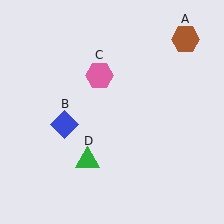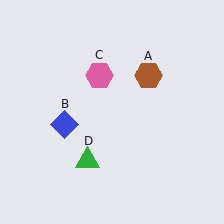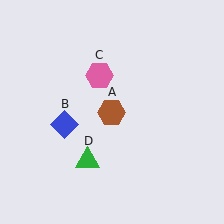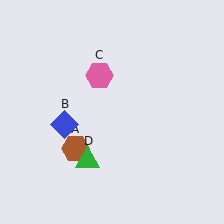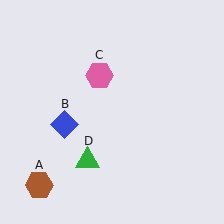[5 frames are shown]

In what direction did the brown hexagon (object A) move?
The brown hexagon (object A) moved down and to the left.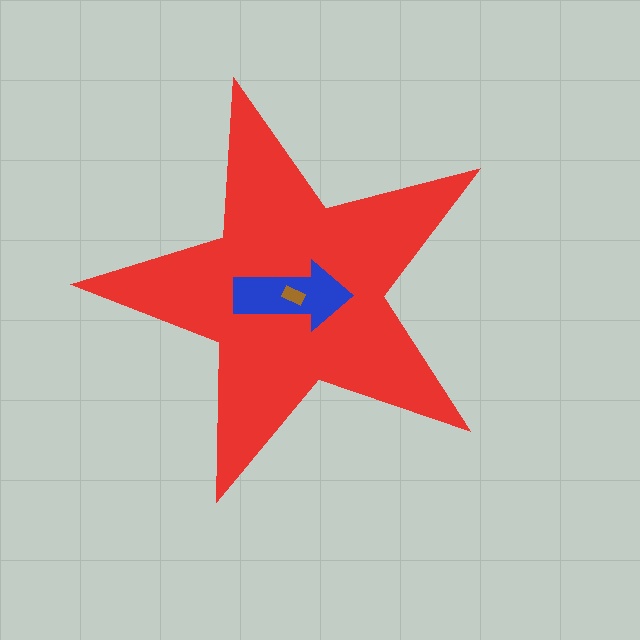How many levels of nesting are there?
3.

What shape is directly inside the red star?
The blue arrow.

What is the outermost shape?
The red star.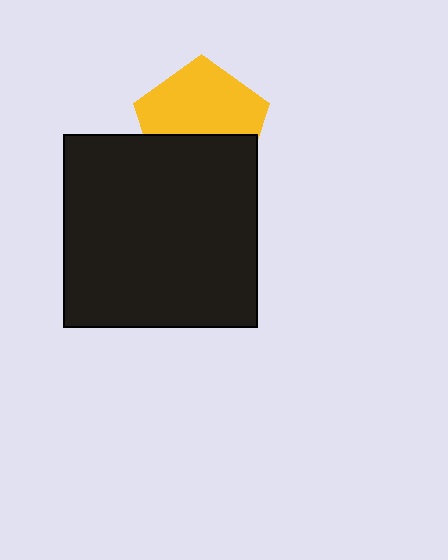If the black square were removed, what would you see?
You would see the complete yellow pentagon.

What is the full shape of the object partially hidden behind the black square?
The partially hidden object is a yellow pentagon.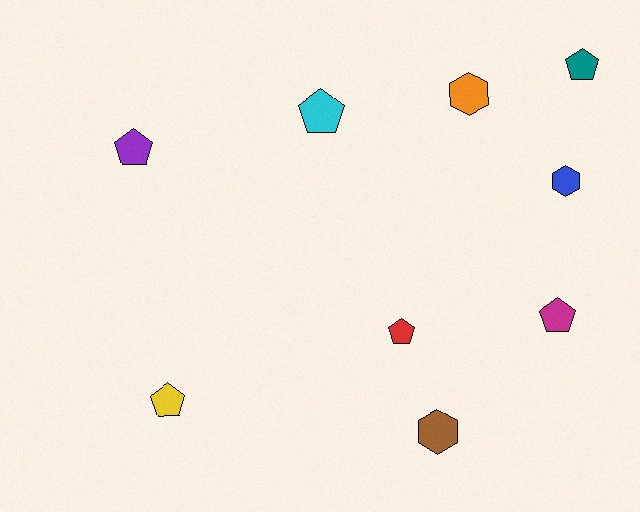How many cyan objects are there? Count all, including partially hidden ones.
There is 1 cyan object.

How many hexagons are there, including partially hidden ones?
There are 3 hexagons.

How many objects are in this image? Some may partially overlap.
There are 9 objects.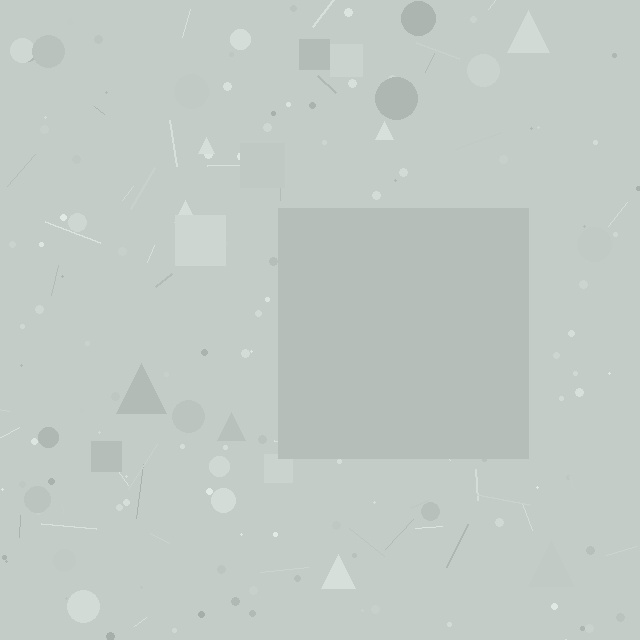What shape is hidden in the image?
A square is hidden in the image.